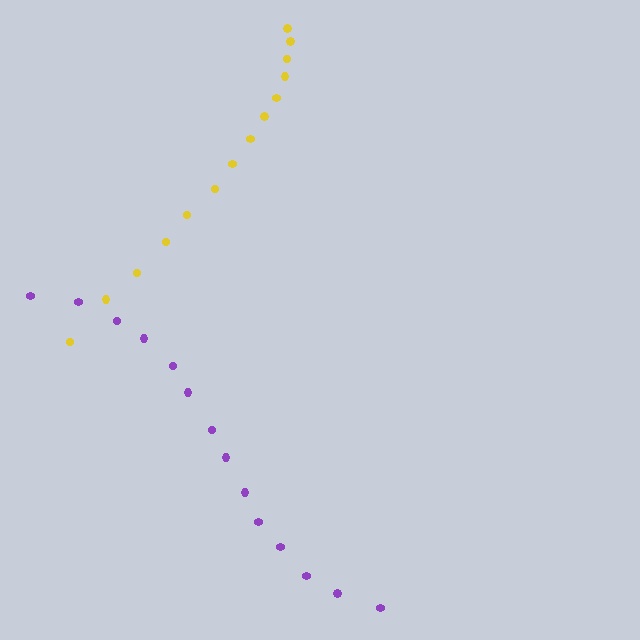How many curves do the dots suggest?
There are 2 distinct paths.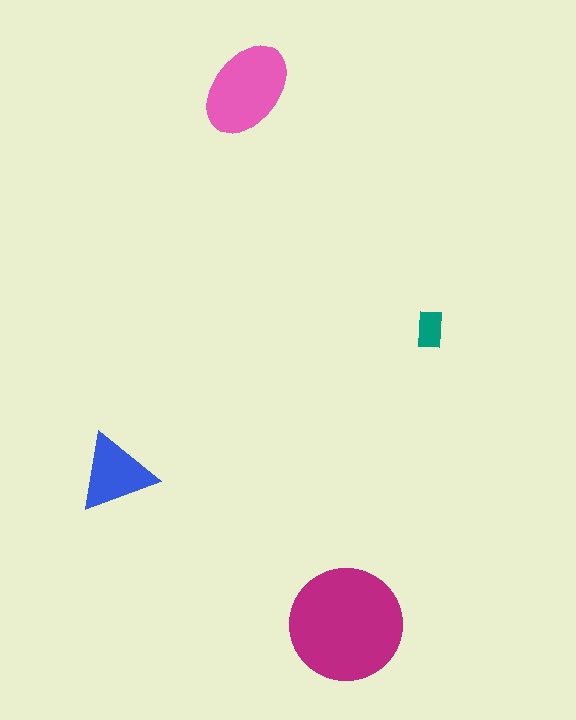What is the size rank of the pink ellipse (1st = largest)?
2nd.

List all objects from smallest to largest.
The teal rectangle, the blue triangle, the pink ellipse, the magenta circle.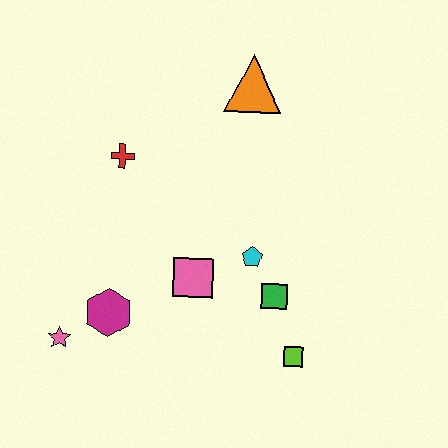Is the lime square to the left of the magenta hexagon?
No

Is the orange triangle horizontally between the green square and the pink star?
Yes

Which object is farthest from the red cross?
The lime square is farthest from the red cross.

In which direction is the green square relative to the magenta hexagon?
The green square is to the right of the magenta hexagon.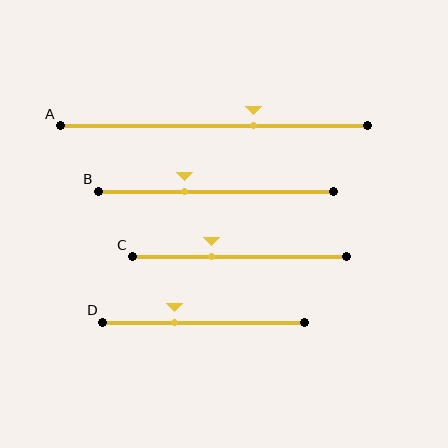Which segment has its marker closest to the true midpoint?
Segment A has its marker closest to the true midpoint.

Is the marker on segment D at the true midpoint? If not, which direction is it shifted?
No, the marker on segment D is shifted to the left by about 14% of the segment length.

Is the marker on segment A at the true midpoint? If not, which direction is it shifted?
No, the marker on segment A is shifted to the right by about 13% of the segment length.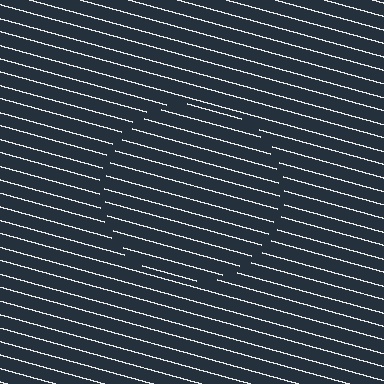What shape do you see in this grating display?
An illusory circle. The interior of the shape contains the same grating, shifted by half a period — the contour is defined by the phase discontinuity where line-ends from the inner and outer gratings abut.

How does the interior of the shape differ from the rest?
The interior of the shape contains the same grating, shifted by half a period — the contour is defined by the phase discontinuity where line-ends from the inner and outer gratings abut.